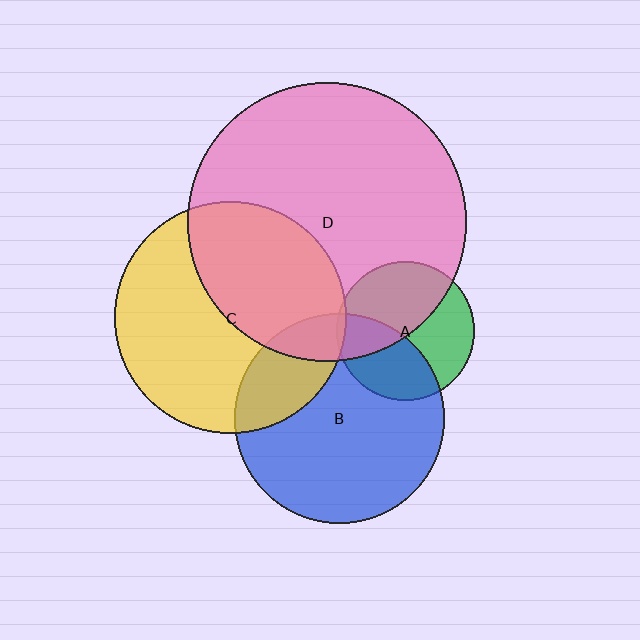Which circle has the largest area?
Circle D (pink).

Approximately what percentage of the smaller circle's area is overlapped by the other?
Approximately 40%.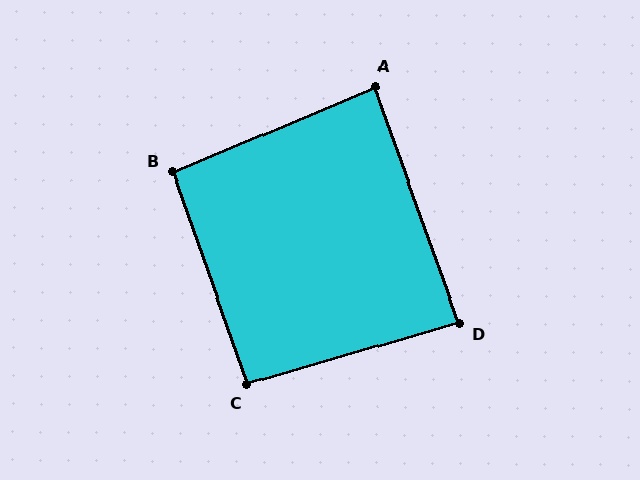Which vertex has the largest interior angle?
B, at approximately 93 degrees.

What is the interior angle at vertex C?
Approximately 93 degrees (approximately right).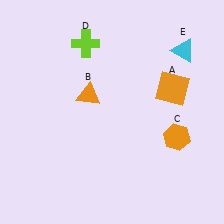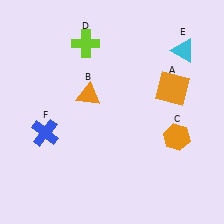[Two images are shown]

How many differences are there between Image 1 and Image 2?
There is 1 difference between the two images.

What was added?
A blue cross (F) was added in Image 2.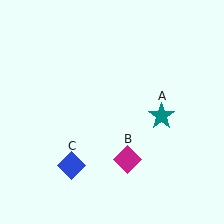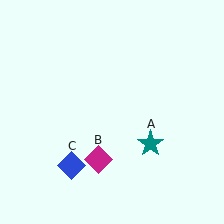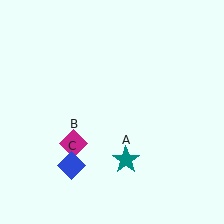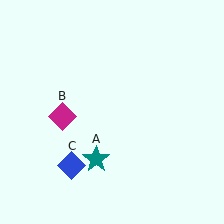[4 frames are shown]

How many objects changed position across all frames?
2 objects changed position: teal star (object A), magenta diamond (object B).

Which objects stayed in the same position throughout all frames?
Blue diamond (object C) remained stationary.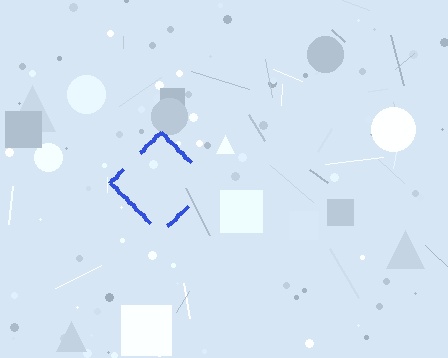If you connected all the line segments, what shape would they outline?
They would outline a diamond.